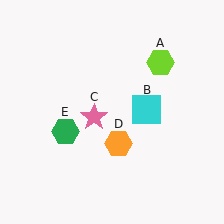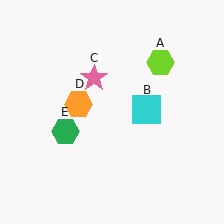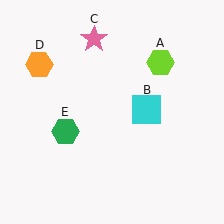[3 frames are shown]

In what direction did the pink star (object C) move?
The pink star (object C) moved up.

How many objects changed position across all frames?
2 objects changed position: pink star (object C), orange hexagon (object D).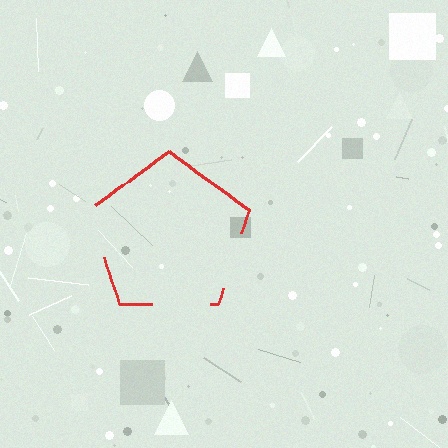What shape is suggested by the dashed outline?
The dashed outline suggests a pentagon.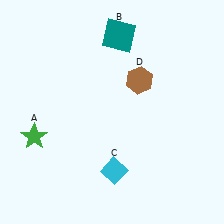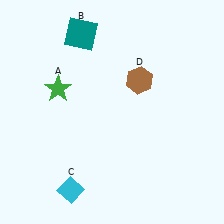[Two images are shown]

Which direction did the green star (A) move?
The green star (A) moved up.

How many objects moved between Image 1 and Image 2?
3 objects moved between the two images.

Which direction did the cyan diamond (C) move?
The cyan diamond (C) moved left.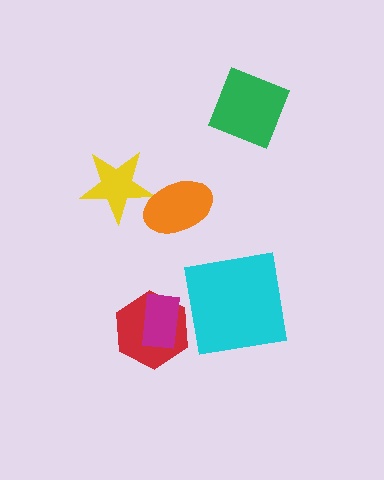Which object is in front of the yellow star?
The orange ellipse is in front of the yellow star.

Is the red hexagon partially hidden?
Yes, it is partially covered by another shape.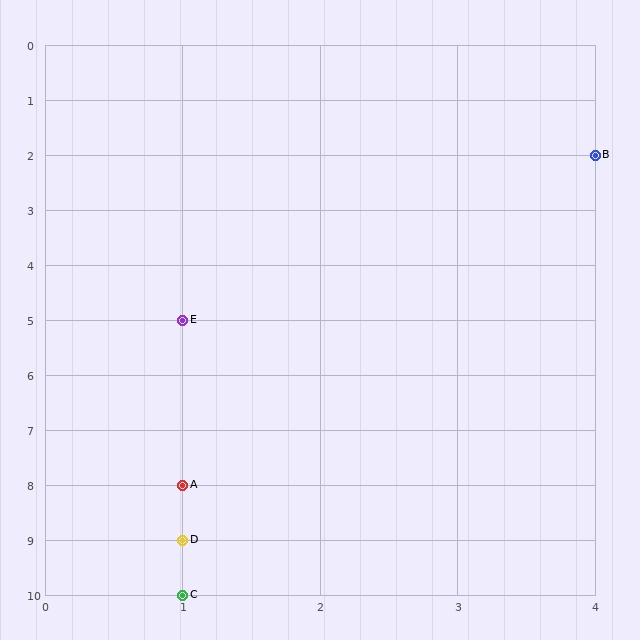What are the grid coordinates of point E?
Point E is at grid coordinates (1, 5).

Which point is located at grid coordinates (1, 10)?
Point C is at (1, 10).